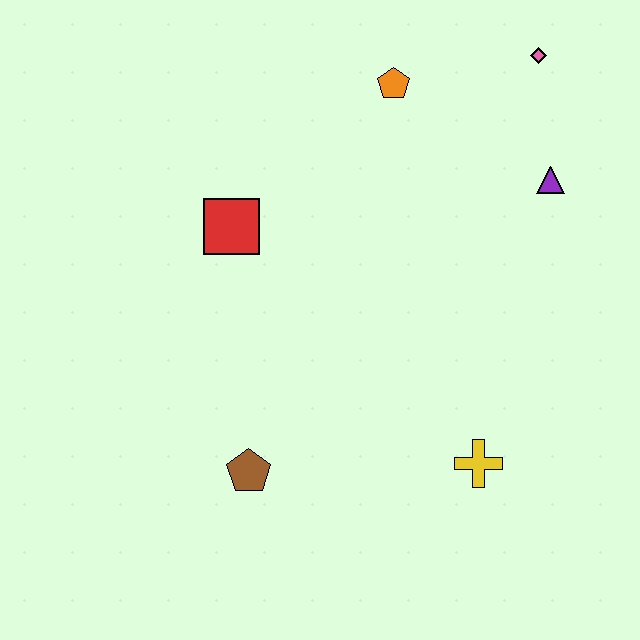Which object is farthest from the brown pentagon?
The pink diamond is farthest from the brown pentagon.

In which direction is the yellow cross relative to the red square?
The yellow cross is to the right of the red square.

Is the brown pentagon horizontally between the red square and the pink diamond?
Yes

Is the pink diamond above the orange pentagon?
Yes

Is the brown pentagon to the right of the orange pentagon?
No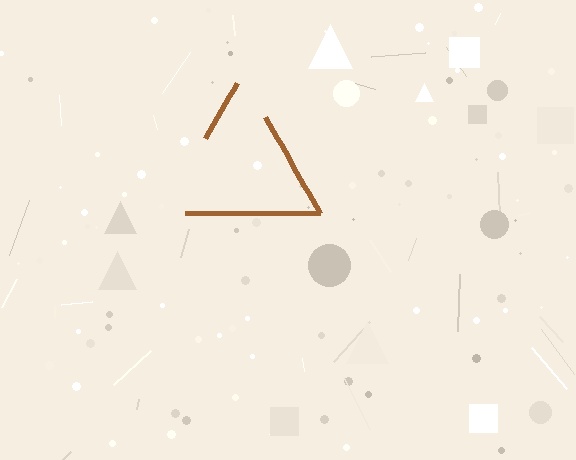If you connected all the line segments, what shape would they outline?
They would outline a triangle.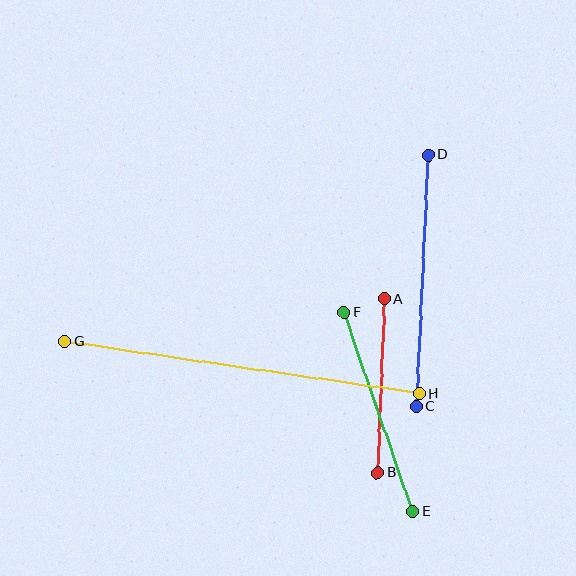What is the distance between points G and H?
The distance is approximately 359 pixels.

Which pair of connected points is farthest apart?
Points G and H are farthest apart.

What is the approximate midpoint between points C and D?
The midpoint is at approximately (422, 281) pixels.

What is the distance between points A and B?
The distance is approximately 174 pixels.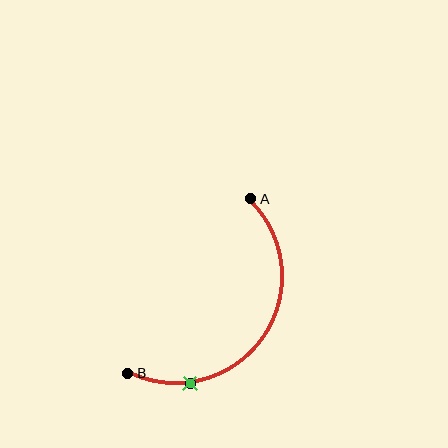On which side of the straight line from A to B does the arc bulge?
The arc bulges below and to the right of the straight line connecting A and B.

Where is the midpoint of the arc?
The arc midpoint is the point on the curve farthest from the straight line joining A and B. It sits below and to the right of that line.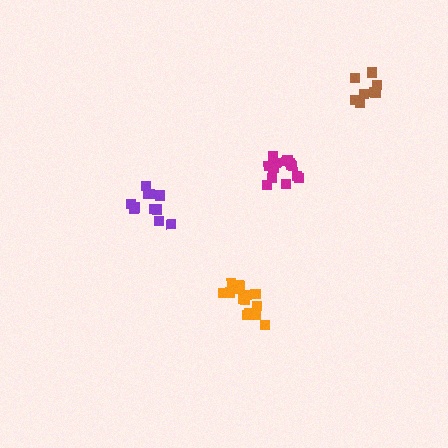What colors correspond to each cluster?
The clusters are colored: orange, purple, magenta, brown.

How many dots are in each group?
Group 1: 14 dots, Group 2: 13 dots, Group 3: 13 dots, Group 4: 8 dots (48 total).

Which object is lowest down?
The orange cluster is bottommost.